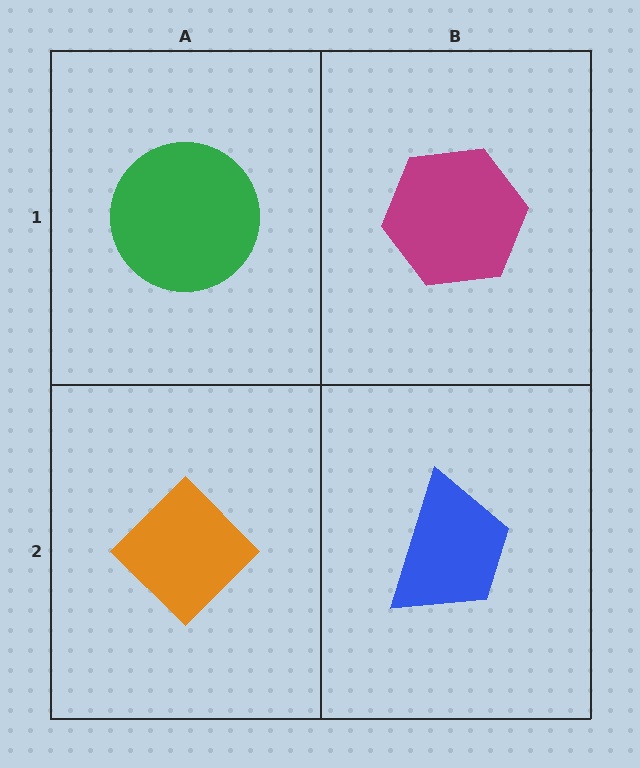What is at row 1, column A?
A green circle.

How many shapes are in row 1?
2 shapes.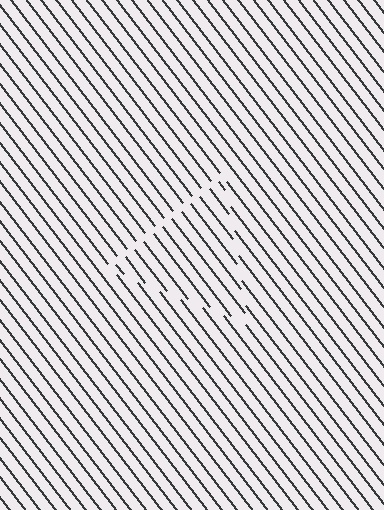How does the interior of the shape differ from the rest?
The interior of the shape contains the same grating, shifted by half a period — the contour is defined by the phase discontinuity where line-ends from the inner and outer gratings abut.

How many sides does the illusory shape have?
3 sides — the line-ends trace a triangle.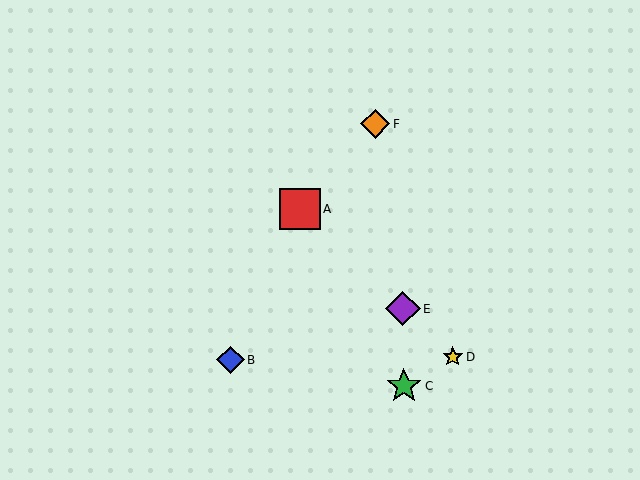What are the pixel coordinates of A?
Object A is at (300, 209).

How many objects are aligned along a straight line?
3 objects (A, D, E) are aligned along a straight line.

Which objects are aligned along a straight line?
Objects A, D, E are aligned along a straight line.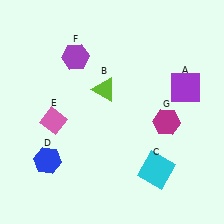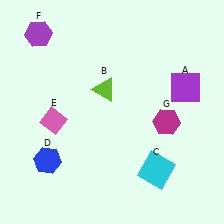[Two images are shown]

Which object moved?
The purple hexagon (F) moved left.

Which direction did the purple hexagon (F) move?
The purple hexagon (F) moved left.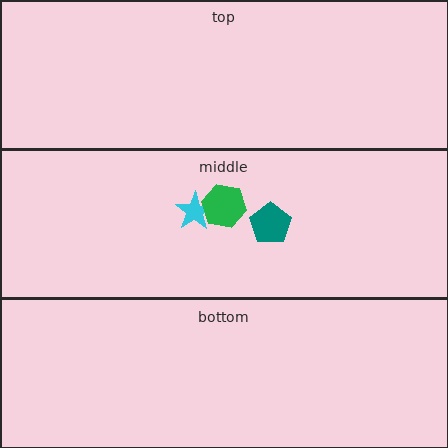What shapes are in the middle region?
The cyan star, the green hexagon, the teal pentagon.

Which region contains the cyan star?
The middle region.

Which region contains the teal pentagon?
The middle region.